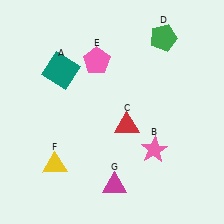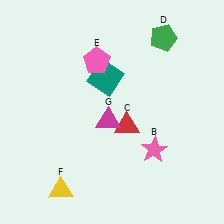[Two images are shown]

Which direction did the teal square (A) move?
The teal square (A) moved right.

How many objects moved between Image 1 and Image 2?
3 objects moved between the two images.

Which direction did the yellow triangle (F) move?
The yellow triangle (F) moved down.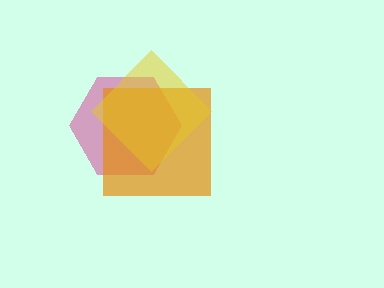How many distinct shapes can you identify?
There are 3 distinct shapes: a magenta hexagon, an orange square, a yellow diamond.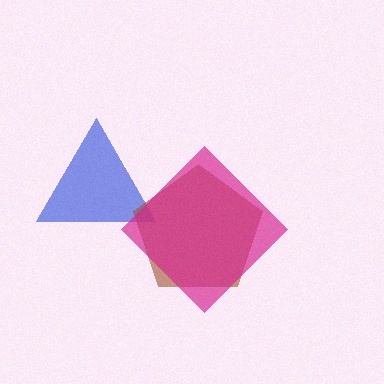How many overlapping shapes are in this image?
There are 3 overlapping shapes in the image.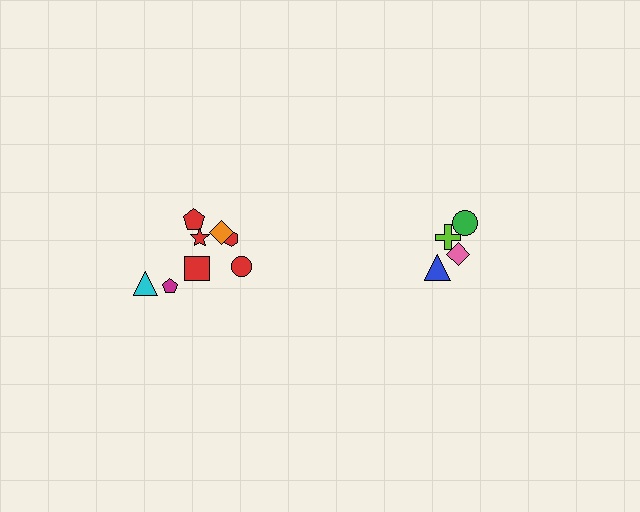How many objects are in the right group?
There are 4 objects.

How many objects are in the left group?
There are 8 objects.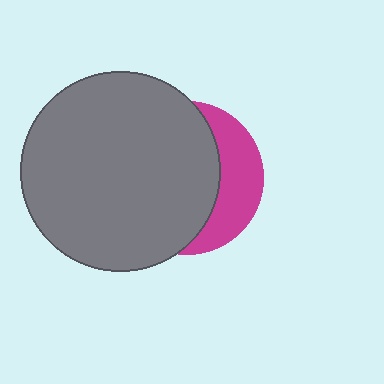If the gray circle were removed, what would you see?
You would see the complete magenta circle.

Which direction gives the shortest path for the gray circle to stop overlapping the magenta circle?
Moving left gives the shortest separation.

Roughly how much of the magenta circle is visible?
A small part of it is visible (roughly 31%).